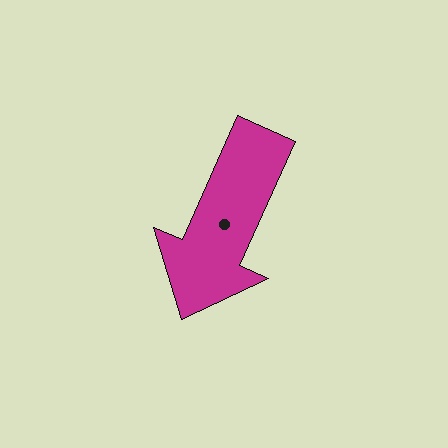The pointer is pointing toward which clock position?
Roughly 7 o'clock.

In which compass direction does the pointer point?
Southwest.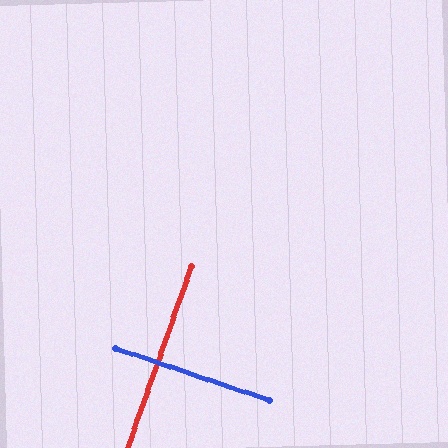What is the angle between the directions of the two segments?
Approximately 89 degrees.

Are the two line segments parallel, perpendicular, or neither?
Perpendicular — they meet at approximately 89°.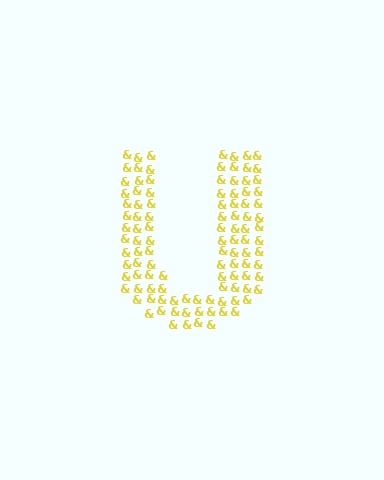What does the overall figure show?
The overall figure shows the letter U.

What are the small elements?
The small elements are ampersands.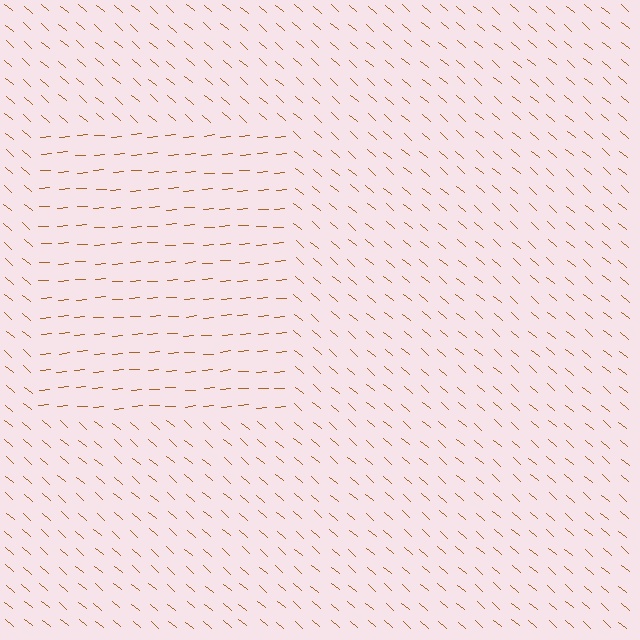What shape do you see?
I see a rectangle.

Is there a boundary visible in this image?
Yes, there is a texture boundary formed by a change in line orientation.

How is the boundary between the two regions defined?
The boundary is defined purely by a change in line orientation (approximately 45 degrees difference). All lines are the same color and thickness.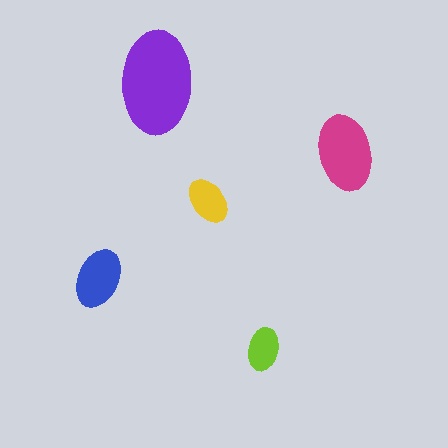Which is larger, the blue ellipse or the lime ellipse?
The blue one.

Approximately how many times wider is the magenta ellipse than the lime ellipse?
About 2 times wider.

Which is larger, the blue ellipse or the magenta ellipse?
The magenta one.